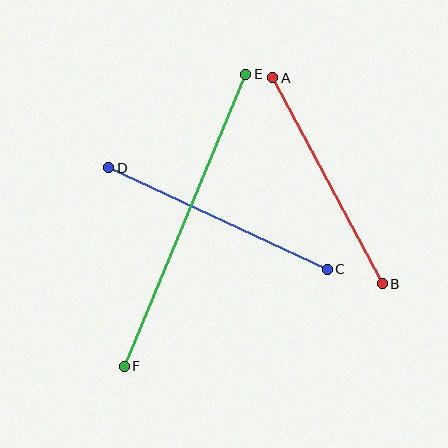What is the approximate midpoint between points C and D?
The midpoint is at approximately (218, 219) pixels.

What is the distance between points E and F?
The distance is approximately 316 pixels.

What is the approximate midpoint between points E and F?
The midpoint is at approximately (185, 220) pixels.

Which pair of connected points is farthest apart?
Points E and F are farthest apart.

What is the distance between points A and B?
The distance is approximately 233 pixels.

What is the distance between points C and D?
The distance is approximately 241 pixels.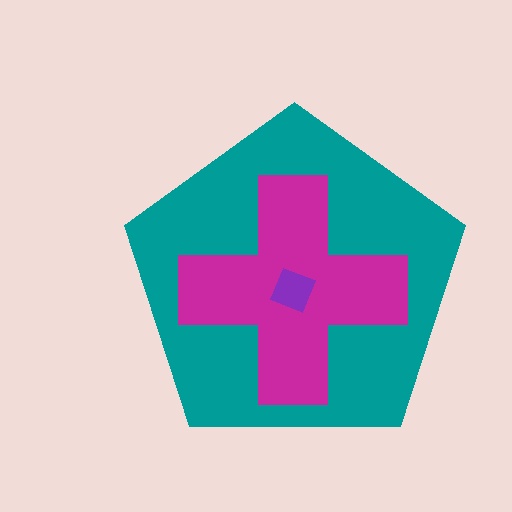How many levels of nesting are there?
3.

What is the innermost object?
The purple square.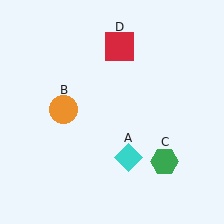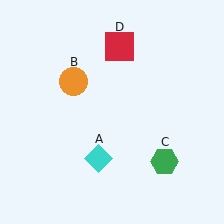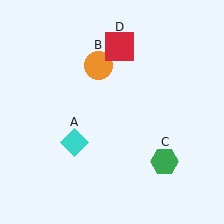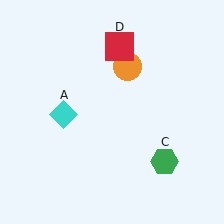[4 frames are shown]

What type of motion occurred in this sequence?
The cyan diamond (object A), orange circle (object B) rotated clockwise around the center of the scene.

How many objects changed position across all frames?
2 objects changed position: cyan diamond (object A), orange circle (object B).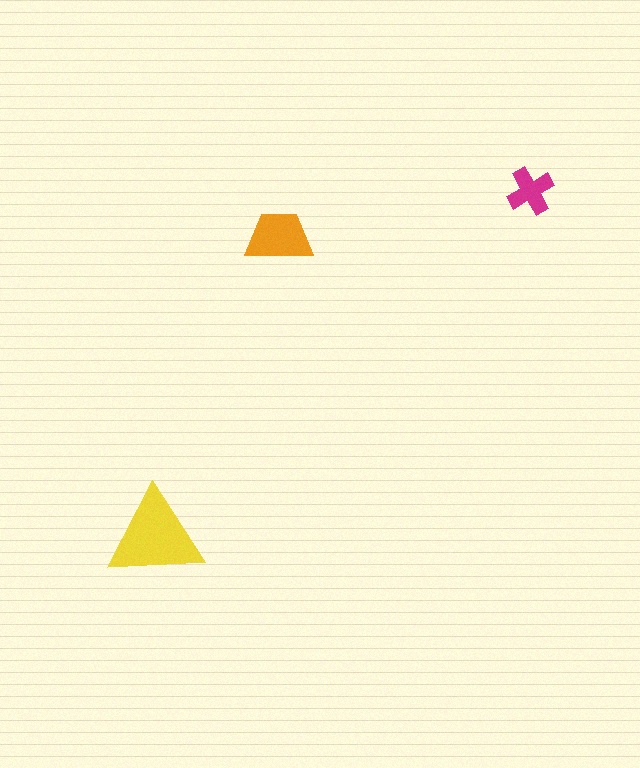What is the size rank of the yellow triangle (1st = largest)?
1st.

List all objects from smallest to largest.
The magenta cross, the orange trapezoid, the yellow triangle.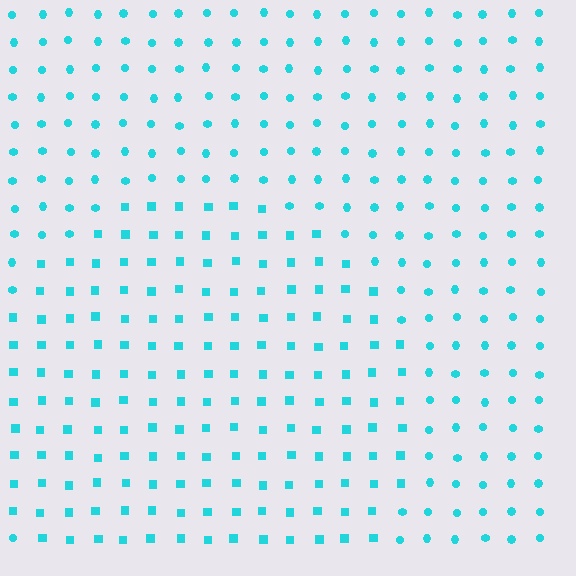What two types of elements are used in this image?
The image uses squares inside the circle region and circles outside it.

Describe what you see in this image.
The image is filled with small cyan elements arranged in a uniform grid. A circle-shaped region contains squares, while the surrounding area contains circles. The boundary is defined purely by the change in element shape.